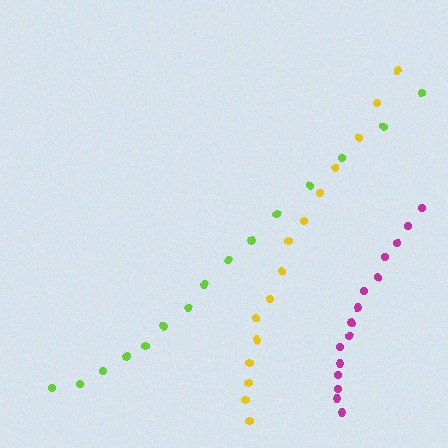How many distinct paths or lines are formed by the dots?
There are 3 distinct paths.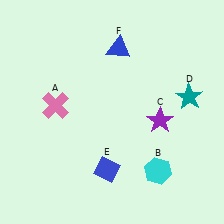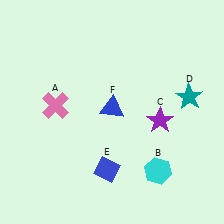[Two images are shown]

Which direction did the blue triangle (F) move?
The blue triangle (F) moved down.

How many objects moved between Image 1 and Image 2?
1 object moved between the two images.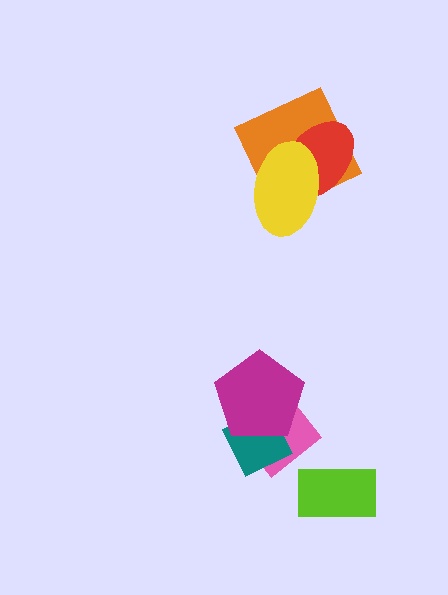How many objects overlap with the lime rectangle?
0 objects overlap with the lime rectangle.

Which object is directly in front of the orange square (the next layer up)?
The red ellipse is directly in front of the orange square.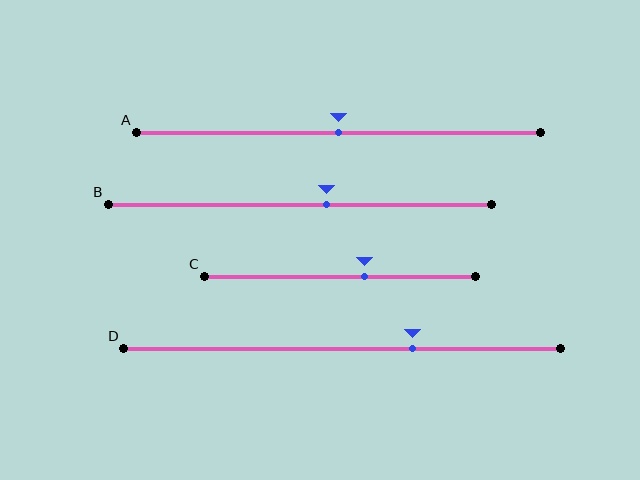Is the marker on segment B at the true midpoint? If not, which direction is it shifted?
No, the marker on segment B is shifted to the right by about 7% of the segment length.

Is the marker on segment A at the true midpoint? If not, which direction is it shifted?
Yes, the marker on segment A is at the true midpoint.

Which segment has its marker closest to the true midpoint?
Segment A has its marker closest to the true midpoint.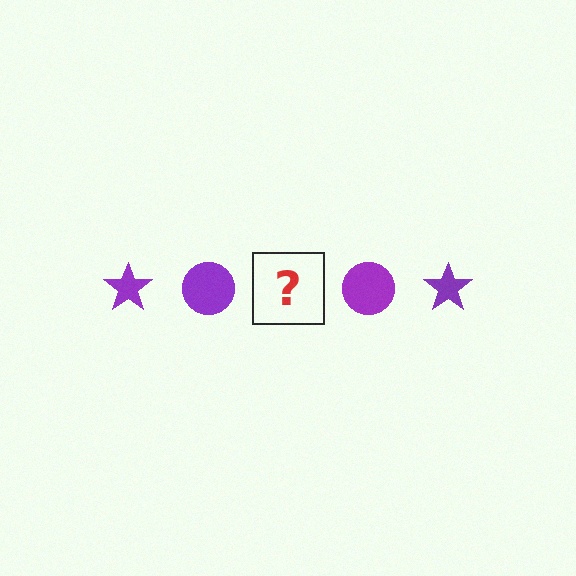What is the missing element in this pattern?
The missing element is a purple star.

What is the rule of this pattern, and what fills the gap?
The rule is that the pattern cycles through star, circle shapes in purple. The gap should be filled with a purple star.